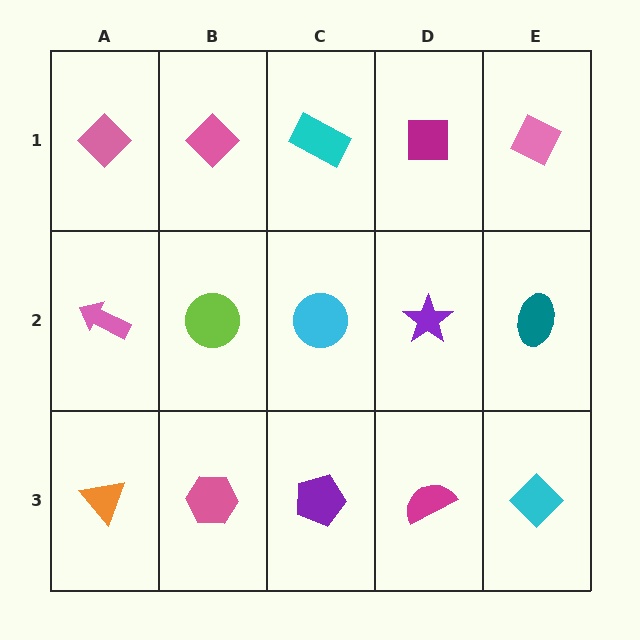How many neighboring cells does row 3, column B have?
3.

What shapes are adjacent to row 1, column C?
A cyan circle (row 2, column C), a pink diamond (row 1, column B), a magenta square (row 1, column D).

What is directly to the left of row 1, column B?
A pink diamond.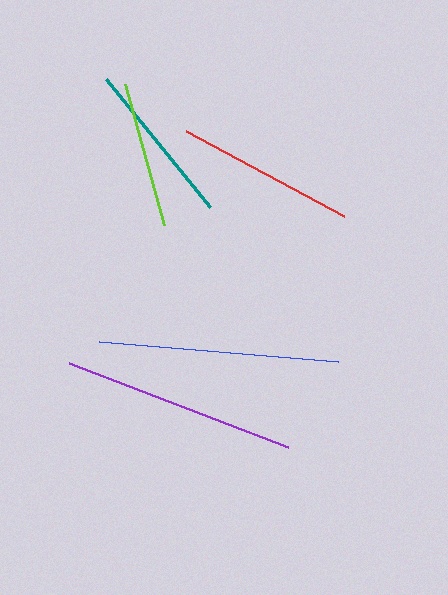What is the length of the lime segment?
The lime segment is approximately 146 pixels long.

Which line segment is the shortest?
The lime line is the shortest at approximately 146 pixels.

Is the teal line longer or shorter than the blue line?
The blue line is longer than the teal line.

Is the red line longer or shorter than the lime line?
The red line is longer than the lime line.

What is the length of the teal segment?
The teal segment is approximately 165 pixels long.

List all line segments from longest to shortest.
From longest to shortest: blue, purple, red, teal, lime.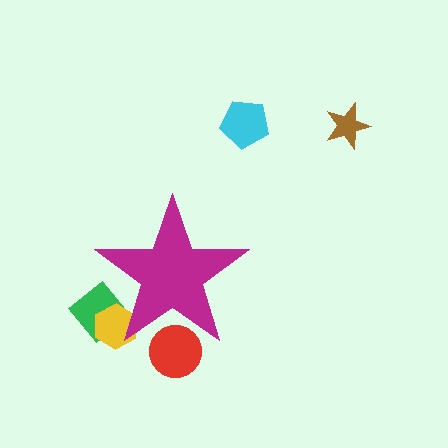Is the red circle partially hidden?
Yes, the red circle is partially hidden behind the magenta star.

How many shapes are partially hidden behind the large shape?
3 shapes are partially hidden.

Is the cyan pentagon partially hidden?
No, the cyan pentagon is fully visible.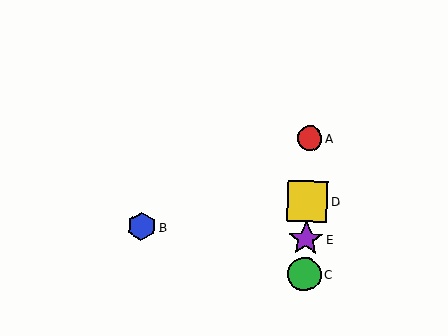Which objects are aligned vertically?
Objects A, C, D, E are aligned vertically.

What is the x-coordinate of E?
Object E is at x≈306.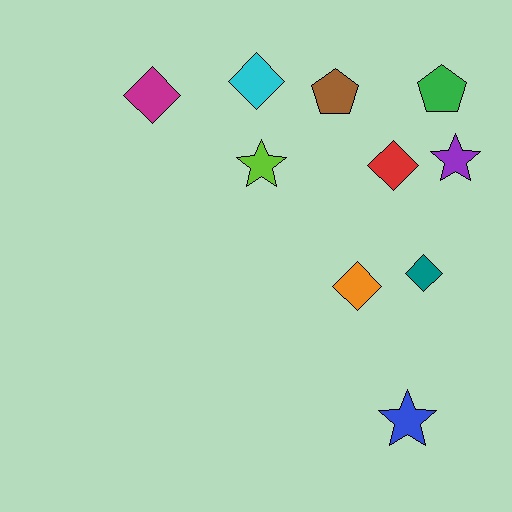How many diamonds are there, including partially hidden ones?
There are 5 diamonds.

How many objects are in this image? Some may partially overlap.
There are 10 objects.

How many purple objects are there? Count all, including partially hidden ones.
There is 1 purple object.